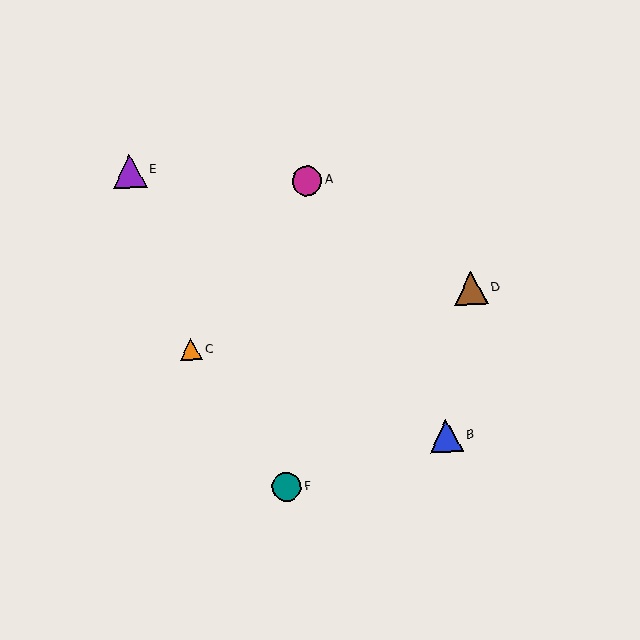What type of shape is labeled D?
Shape D is a brown triangle.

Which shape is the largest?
The purple triangle (labeled E) is the largest.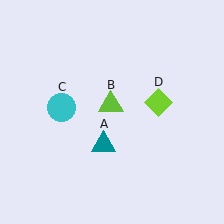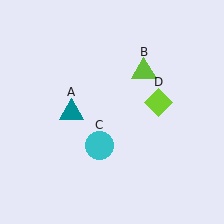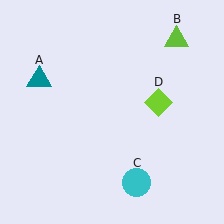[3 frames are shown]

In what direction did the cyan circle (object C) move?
The cyan circle (object C) moved down and to the right.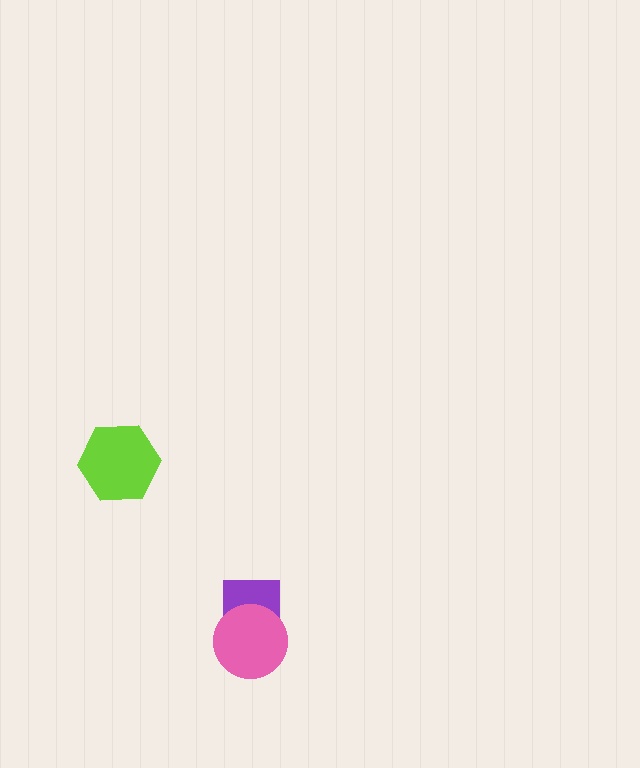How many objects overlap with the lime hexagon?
0 objects overlap with the lime hexagon.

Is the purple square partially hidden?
Yes, it is partially covered by another shape.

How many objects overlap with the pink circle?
1 object overlaps with the pink circle.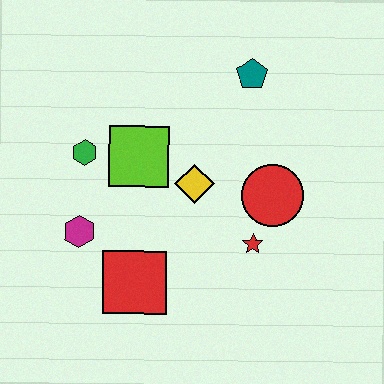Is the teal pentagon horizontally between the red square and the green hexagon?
No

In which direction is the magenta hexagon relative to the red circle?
The magenta hexagon is to the left of the red circle.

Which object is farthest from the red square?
The teal pentagon is farthest from the red square.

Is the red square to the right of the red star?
No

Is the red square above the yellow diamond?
No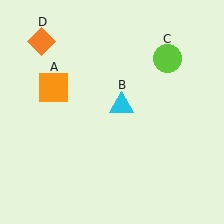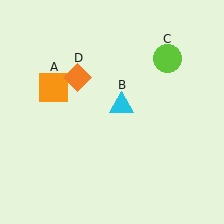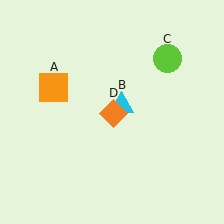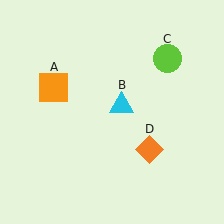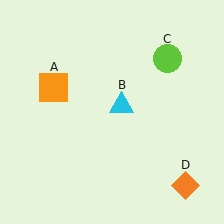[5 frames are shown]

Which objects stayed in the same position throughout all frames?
Orange square (object A) and cyan triangle (object B) and lime circle (object C) remained stationary.